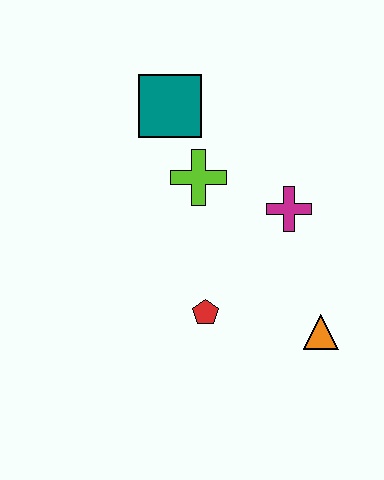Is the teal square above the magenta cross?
Yes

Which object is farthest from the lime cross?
The orange triangle is farthest from the lime cross.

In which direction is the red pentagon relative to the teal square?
The red pentagon is below the teal square.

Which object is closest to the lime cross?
The teal square is closest to the lime cross.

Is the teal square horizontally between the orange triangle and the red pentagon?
No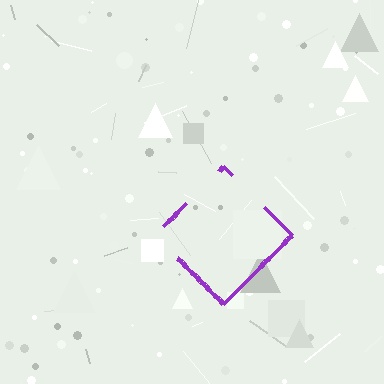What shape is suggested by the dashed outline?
The dashed outline suggests a diamond.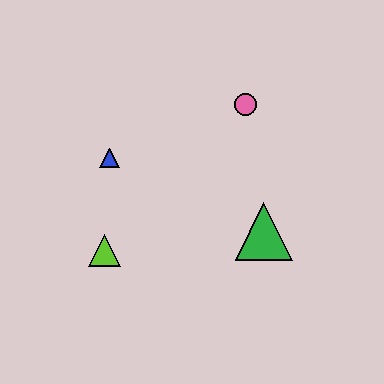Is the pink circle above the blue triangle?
Yes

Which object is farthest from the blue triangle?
The green triangle is farthest from the blue triangle.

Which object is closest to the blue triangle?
The lime triangle is closest to the blue triangle.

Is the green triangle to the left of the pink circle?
No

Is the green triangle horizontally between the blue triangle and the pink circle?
No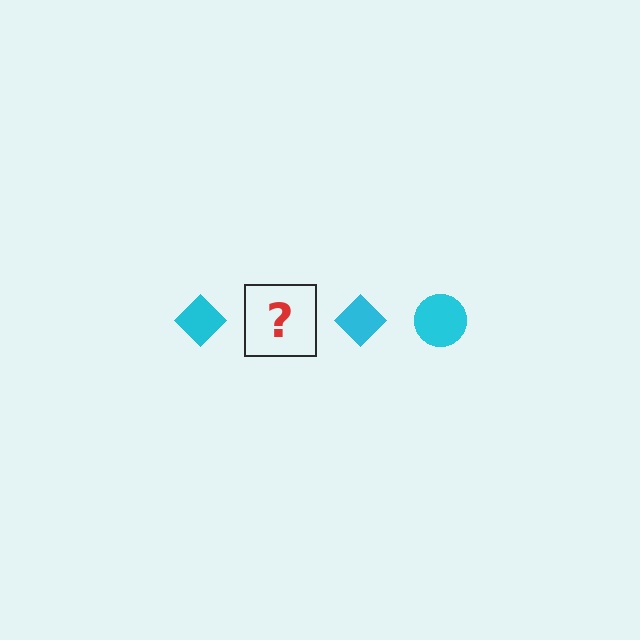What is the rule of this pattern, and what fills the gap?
The rule is that the pattern cycles through diamond, circle shapes in cyan. The gap should be filled with a cyan circle.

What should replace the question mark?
The question mark should be replaced with a cyan circle.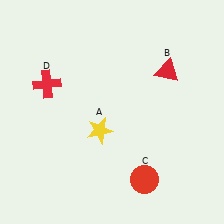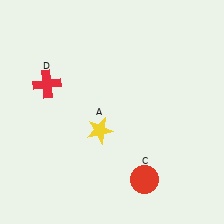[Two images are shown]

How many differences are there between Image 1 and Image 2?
There is 1 difference between the two images.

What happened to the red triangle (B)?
The red triangle (B) was removed in Image 2. It was in the top-right area of Image 1.